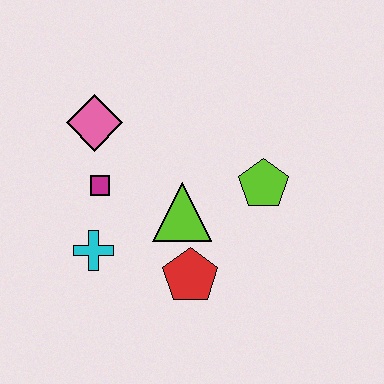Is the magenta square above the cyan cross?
Yes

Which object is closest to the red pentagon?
The lime triangle is closest to the red pentagon.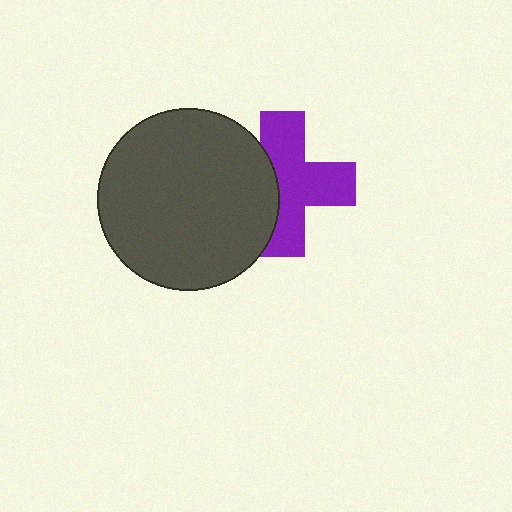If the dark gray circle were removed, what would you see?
You would see the complete purple cross.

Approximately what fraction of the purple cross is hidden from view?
Roughly 34% of the purple cross is hidden behind the dark gray circle.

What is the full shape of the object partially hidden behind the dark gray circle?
The partially hidden object is a purple cross.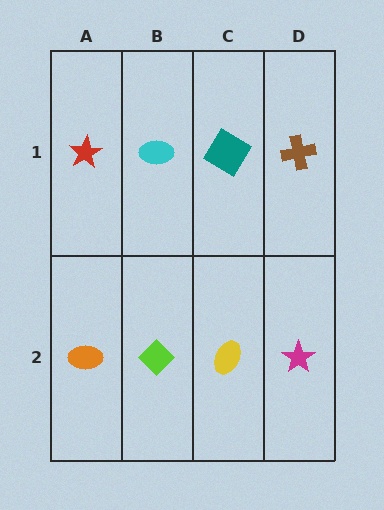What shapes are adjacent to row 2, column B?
A cyan ellipse (row 1, column B), an orange ellipse (row 2, column A), a yellow ellipse (row 2, column C).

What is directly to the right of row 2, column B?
A yellow ellipse.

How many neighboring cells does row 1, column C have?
3.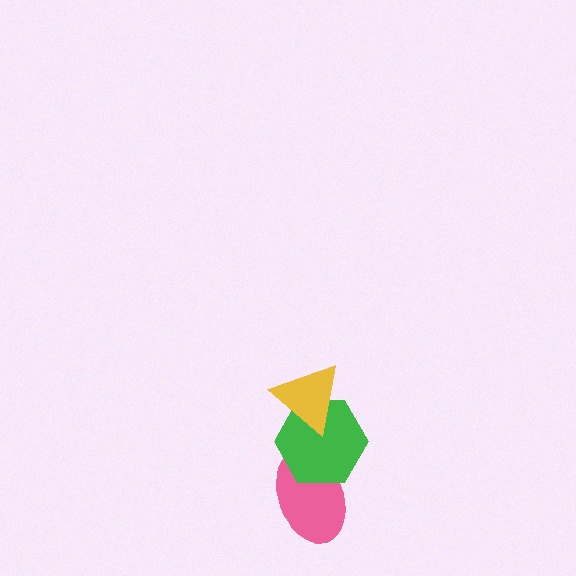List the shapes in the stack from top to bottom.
From top to bottom: the yellow triangle, the green hexagon, the pink ellipse.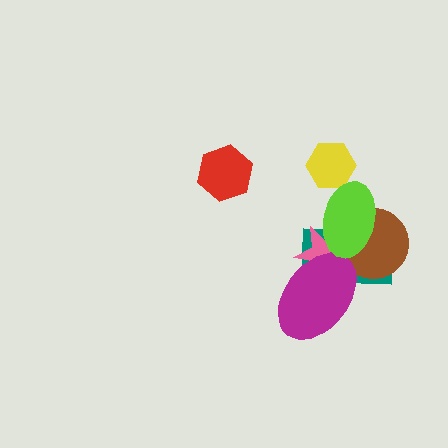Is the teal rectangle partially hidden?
Yes, it is partially covered by another shape.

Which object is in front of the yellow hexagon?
The lime ellipse is in front of the yellow hexagon.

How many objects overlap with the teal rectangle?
4 objects overlap with the teal rectangle.